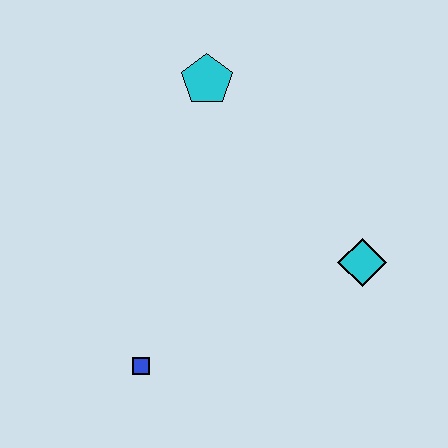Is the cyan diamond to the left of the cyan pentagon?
No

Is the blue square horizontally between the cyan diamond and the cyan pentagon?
No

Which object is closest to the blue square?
The cyan diamond is closest to the blue square.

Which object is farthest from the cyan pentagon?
The blue square is farthest from the cyan pentagon.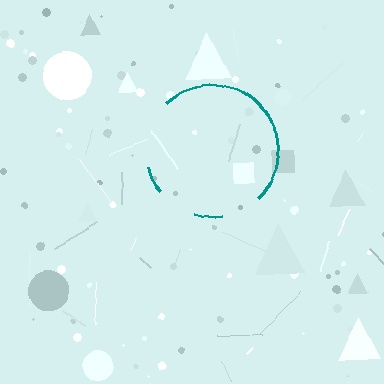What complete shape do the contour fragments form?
The contour fragments form a circle.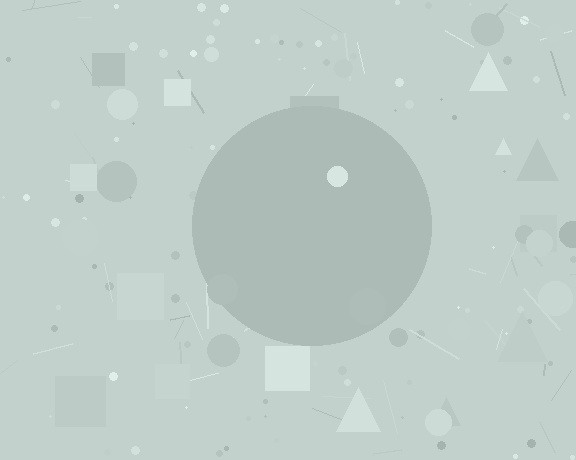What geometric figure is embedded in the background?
A circle is embedded in the background.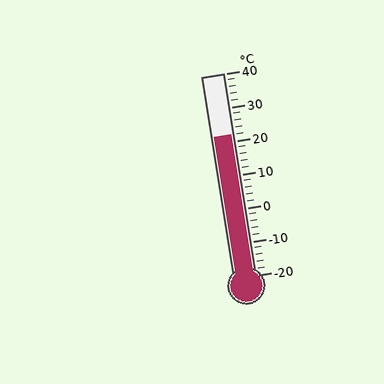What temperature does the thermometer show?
The thermometer shows approximately 22°C.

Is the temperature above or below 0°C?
The temperature is above 0°C.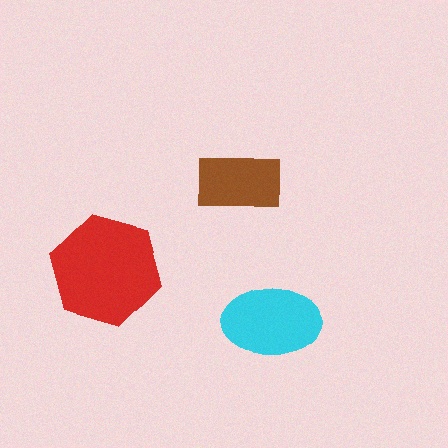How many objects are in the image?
There are 3 objects in the image.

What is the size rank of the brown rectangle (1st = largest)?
3rd.